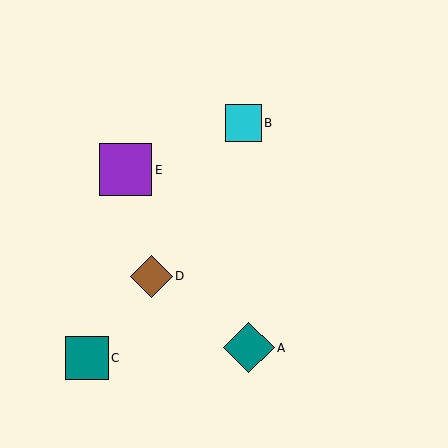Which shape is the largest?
The purple square (labeled E) is the largest.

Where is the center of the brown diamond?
The center of the brown diamond is at (151, 276).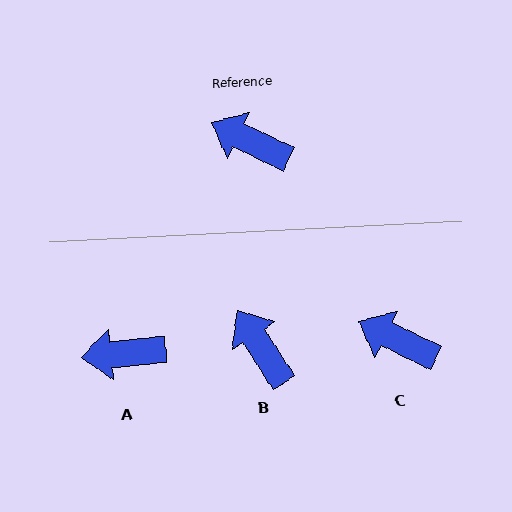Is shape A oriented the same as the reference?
No, it is off by about 31 degrees.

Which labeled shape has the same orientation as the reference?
C.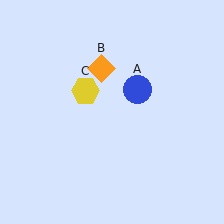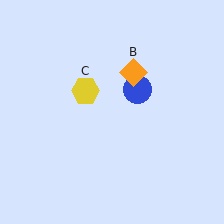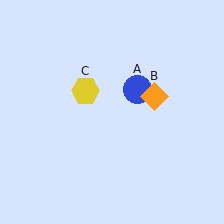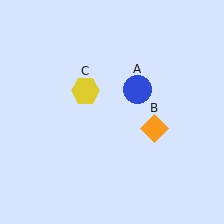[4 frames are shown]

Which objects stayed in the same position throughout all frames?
Blue circle (object A) and yellow hexagon (object C) remained stationary.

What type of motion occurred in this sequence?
The orange diamond (object B) rotated clockwise around the center of the scene.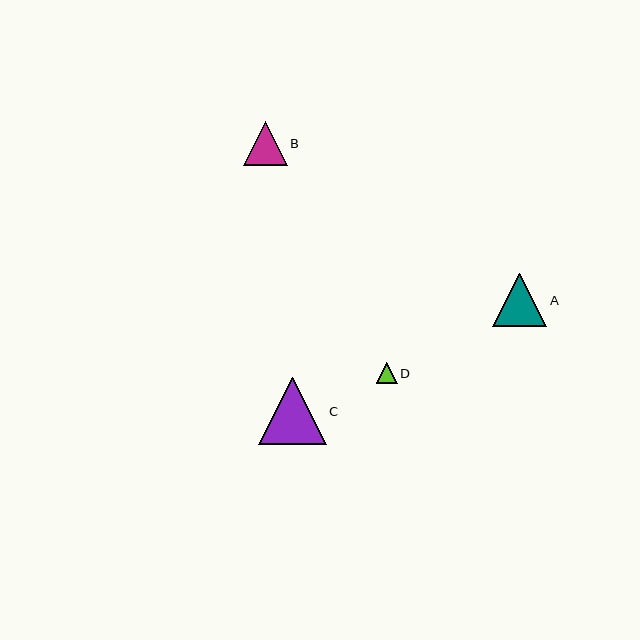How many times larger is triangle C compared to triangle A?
Triangle C is approximately 1.3 times the size of triangle A.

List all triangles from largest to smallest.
From largest to smallest: C, A, B, D.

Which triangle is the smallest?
Triangle D is the smallest with a size of approximately 21 pixels.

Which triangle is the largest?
Triangle C is the largest with a size of approximately 68 pixels.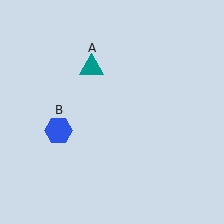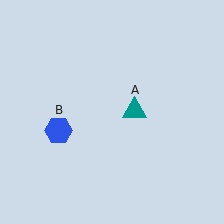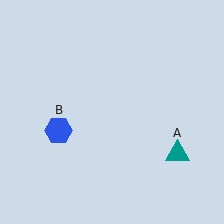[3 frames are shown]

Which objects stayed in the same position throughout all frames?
Blue hexagon (object B) remained stationary.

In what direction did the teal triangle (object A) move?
The teal triangle (object A) moved down and to the right.